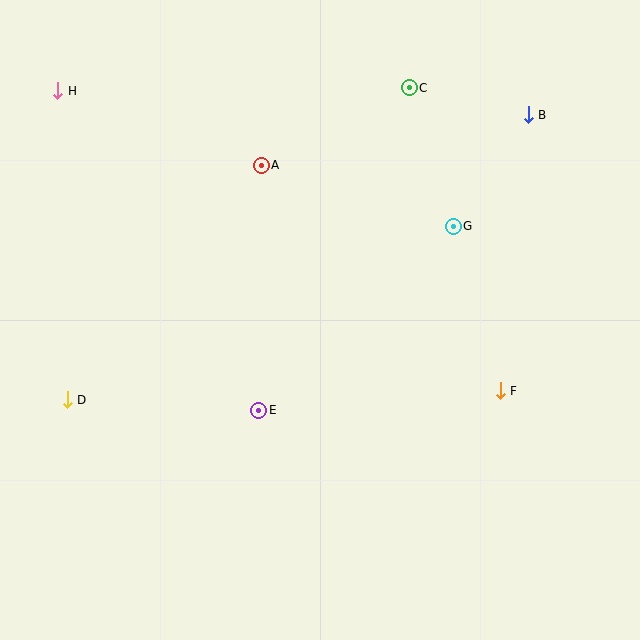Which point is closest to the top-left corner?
Point H is closest to the top-left corner.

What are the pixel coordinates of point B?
Point B is at (528, 115).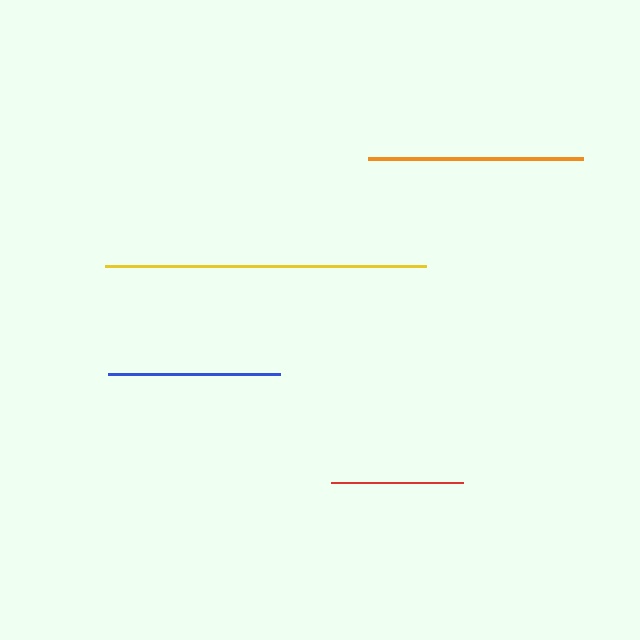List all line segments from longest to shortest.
From longest to shortest: yellow, orange, blue, red.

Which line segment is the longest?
The yellow line is the longest at approximately 321 pixels.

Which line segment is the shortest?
The red line is the shortest at approximately 132 pixels.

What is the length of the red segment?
The red segment is approximately 132 pixels long.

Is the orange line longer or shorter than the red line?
The orange line is longer than the red line.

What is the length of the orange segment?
The orange segment is approximately 214 pixels long.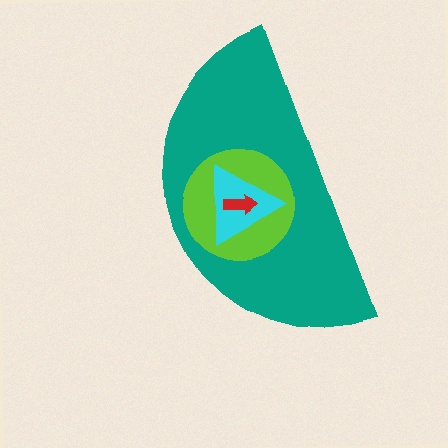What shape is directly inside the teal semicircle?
The lime circle.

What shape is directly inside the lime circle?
The cyan triangle.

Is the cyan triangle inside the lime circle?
Yes.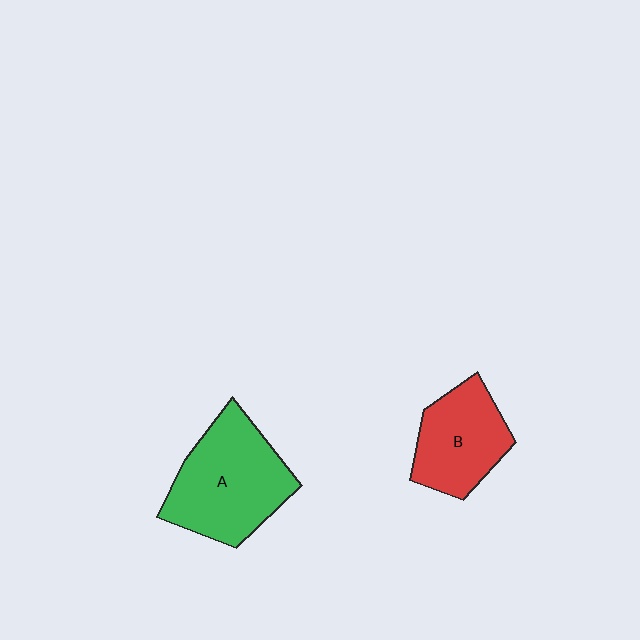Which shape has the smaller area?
Shape B (red).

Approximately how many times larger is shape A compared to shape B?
Approximately 1.4 times.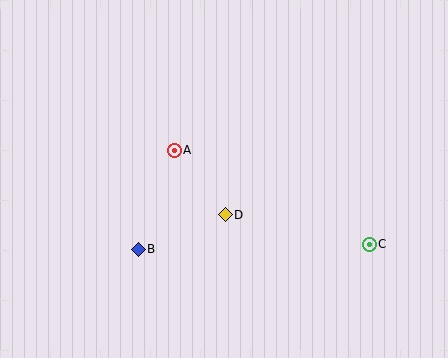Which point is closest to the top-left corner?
Point A is closest to the top-left corner.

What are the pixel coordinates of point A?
Point A is at (174, 150).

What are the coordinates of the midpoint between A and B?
The midpoint between A and B is at (156, 200).